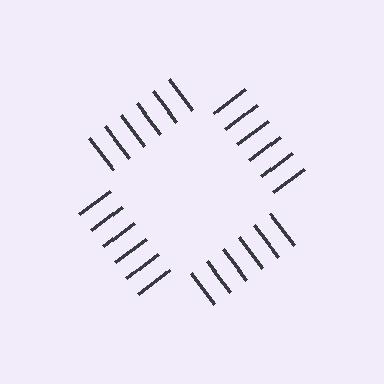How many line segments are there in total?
24 — 6 along each of the 4 edges.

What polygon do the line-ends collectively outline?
An illusory square — the line segments terminate on its edges but no continuous stroke is drawn.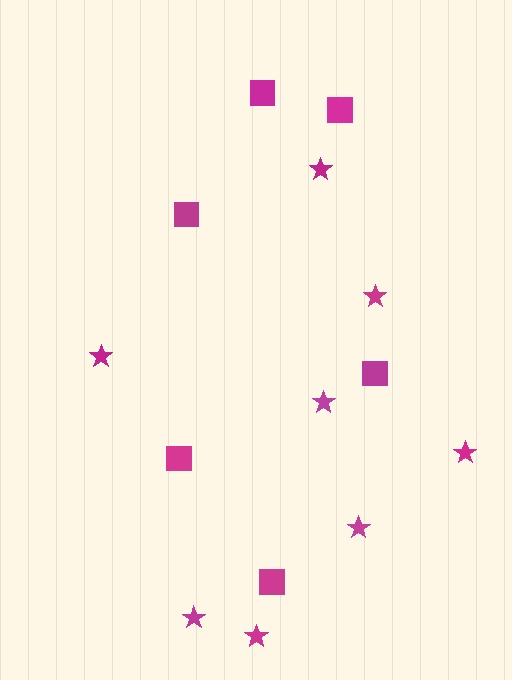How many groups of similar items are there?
There are 2 groups: one group of squares (6) and one group of stars (8).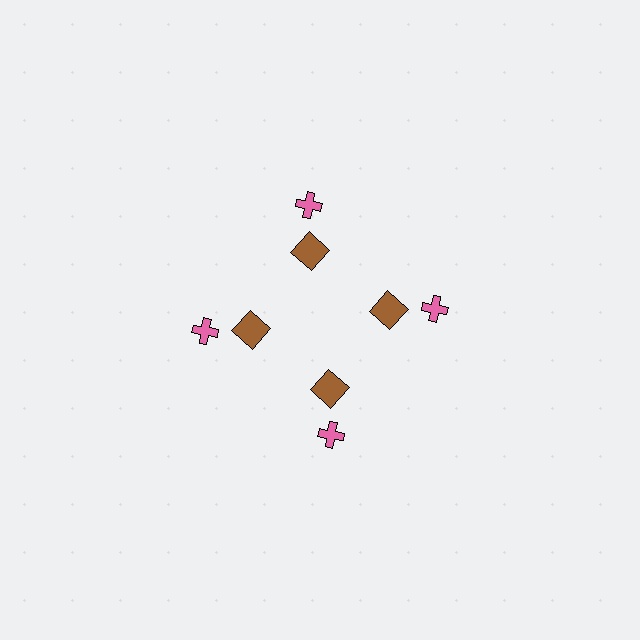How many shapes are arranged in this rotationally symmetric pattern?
There are 8 shapes, arranged in 4 groups of 2.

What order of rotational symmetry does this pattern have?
This pattern has 4-fold rotational symmetry.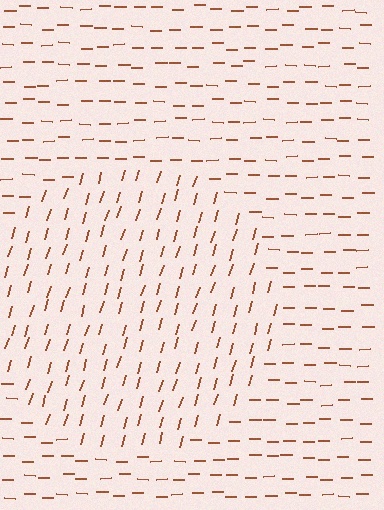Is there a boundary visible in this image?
Yes, there is a texture boundary formed by a change in line orientation.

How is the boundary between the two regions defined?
The boundary is defined purely by a change in line orientation (approximately 73 degrees difference). All lines are the same color and thickness.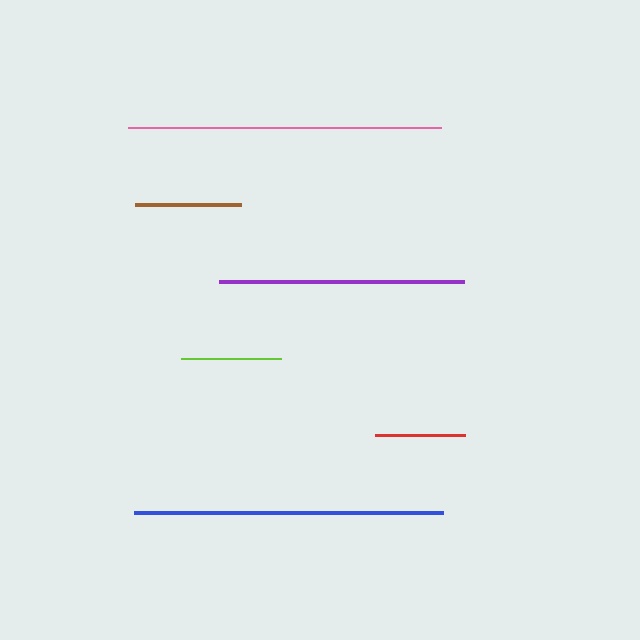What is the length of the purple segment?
The purple segment is approximately 245 pixels long.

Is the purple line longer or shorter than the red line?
The purple line is longer than the red line.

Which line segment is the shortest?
The red line is the shortest at approximately 90 pixels.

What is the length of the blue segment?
The blue segment is approximately 310 pixels long.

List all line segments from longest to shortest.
From longest to shortest: pink, blue, purple, brown, lime, red.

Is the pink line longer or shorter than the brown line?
The pink line is longer than the brown line.